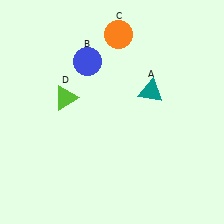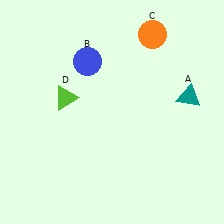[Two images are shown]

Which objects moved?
The objects that moved are: the teal triangle (A), the orange circle (C).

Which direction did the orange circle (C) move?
The orange circle (C) moved right.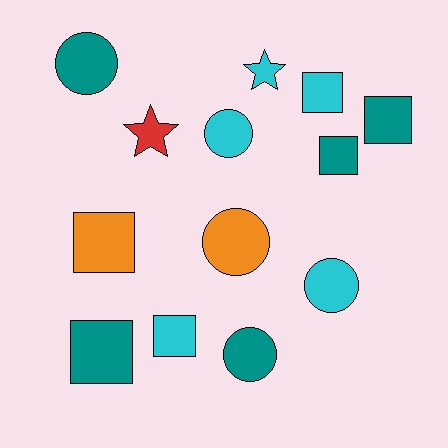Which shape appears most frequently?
Square, with 6 objects.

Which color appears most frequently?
Cyan, with 5 objects.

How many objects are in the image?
There are 13 objects.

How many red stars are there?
There is 1 red star.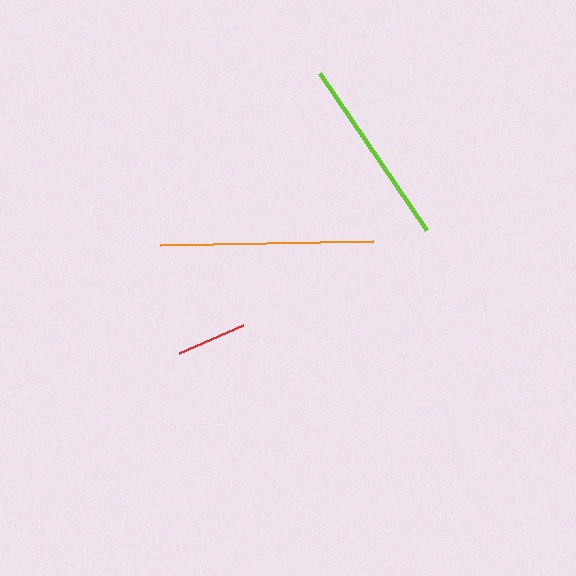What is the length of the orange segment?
The orange segment is approximately 214 pixels long.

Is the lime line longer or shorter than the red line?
The lime line is longer than the red line.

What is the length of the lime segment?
The lime segment is approximately 190 pixels long.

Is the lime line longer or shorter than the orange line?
The orange line is longer than the lime line.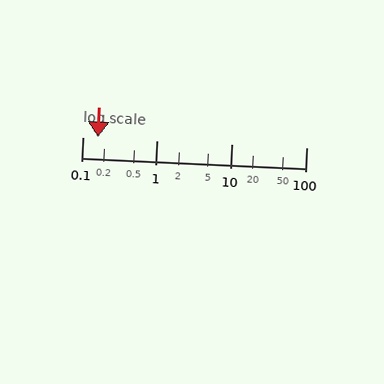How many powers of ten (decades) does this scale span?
The scale spans 3 decades, from 0.1 to 100.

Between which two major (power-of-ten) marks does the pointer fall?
The pointer is between 0.1 and 1.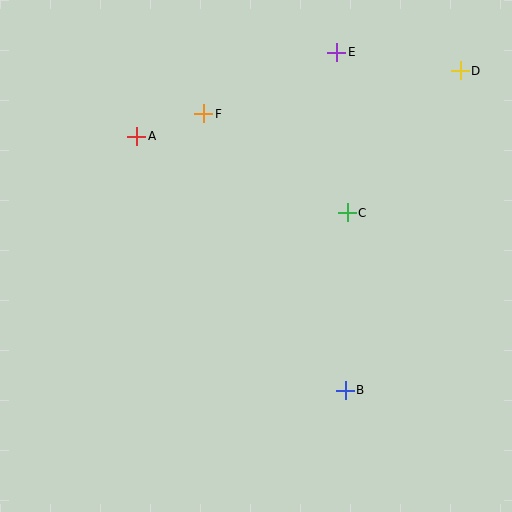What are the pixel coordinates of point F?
Point F is at (204, 114).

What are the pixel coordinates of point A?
Point A is at (137, 136).